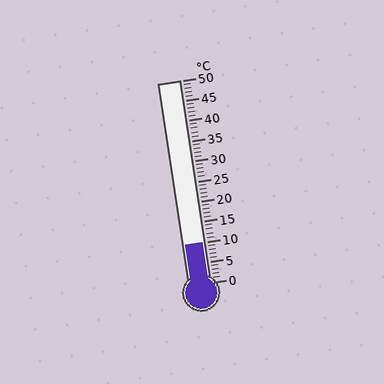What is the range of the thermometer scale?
The thermometer scale ranges from 0°C to 50°C.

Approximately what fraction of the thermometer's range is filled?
The thermometer is filled to approximately 20% of its range.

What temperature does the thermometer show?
The thermometer shows approximately 10°C.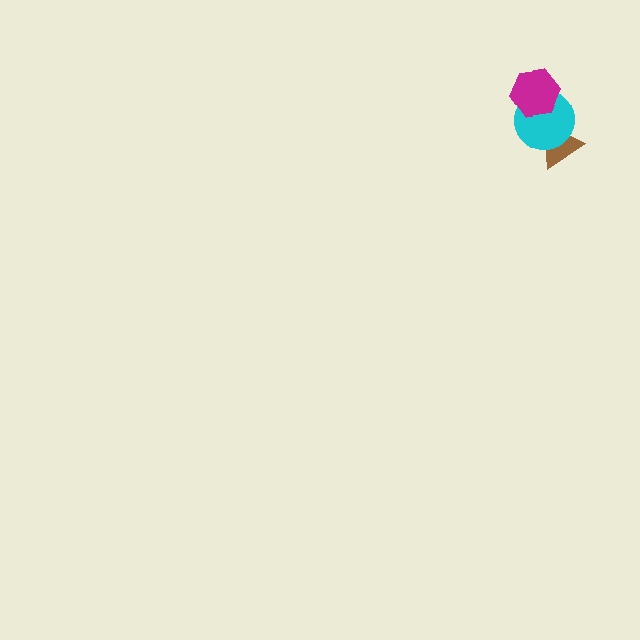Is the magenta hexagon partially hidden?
No, no other shape covers it.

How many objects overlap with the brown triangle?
1 object overlaps with the brown triangle.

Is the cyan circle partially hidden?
Yes, it is partially covered by another shape.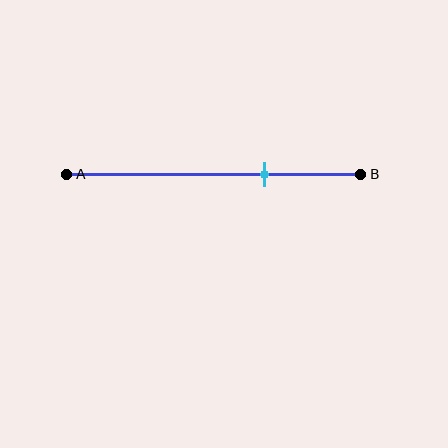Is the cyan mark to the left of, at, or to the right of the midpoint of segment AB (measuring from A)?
The cyan mark is to the right of the midpoint of segment AB.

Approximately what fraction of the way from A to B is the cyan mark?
The cyan mark is approximately 65% of the way from A to B.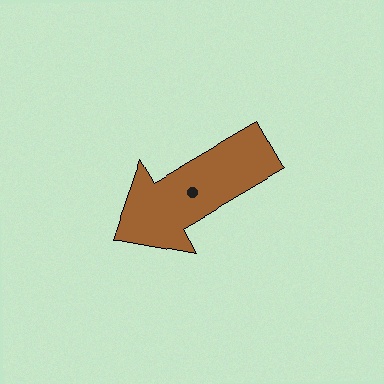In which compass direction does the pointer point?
Southwest.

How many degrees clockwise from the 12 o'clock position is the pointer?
Approximately 240 degrees.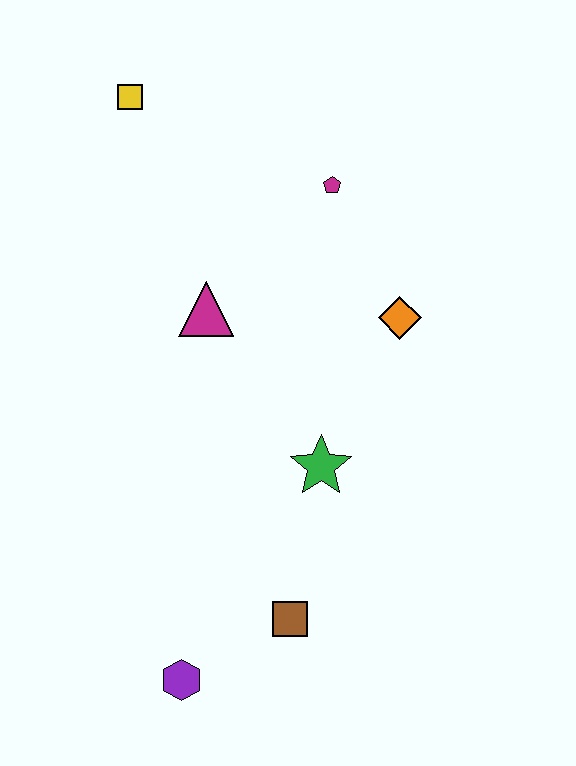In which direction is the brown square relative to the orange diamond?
The brown square is below the orange diamond.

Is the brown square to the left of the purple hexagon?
No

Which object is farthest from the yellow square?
The purple hexagon is farthest from the yellow square.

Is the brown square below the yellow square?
Yes